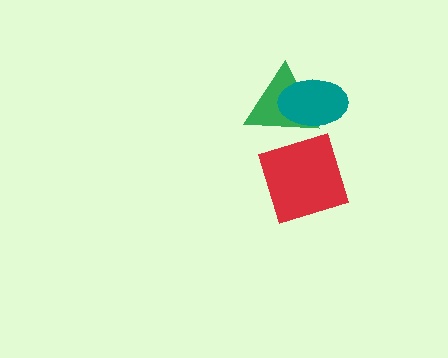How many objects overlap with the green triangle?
1 object overlaps with the green triangle.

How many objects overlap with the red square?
0 objects overlap with the red square.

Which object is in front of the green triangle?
The teal ellipse is in front of the green triangle.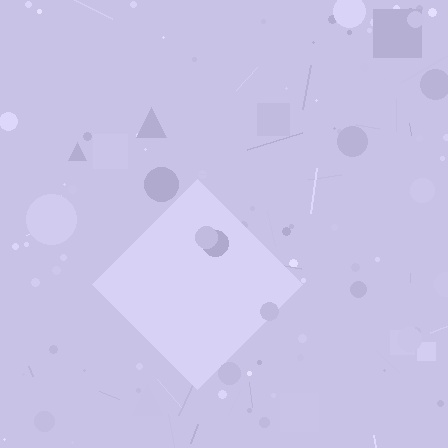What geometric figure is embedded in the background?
A diamond is embedded in the background.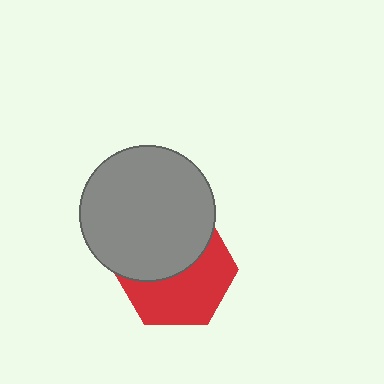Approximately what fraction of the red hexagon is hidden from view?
Roughly 47% of the red hexagon is hidden behind the gray circle.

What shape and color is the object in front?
The object in front is a gray circle.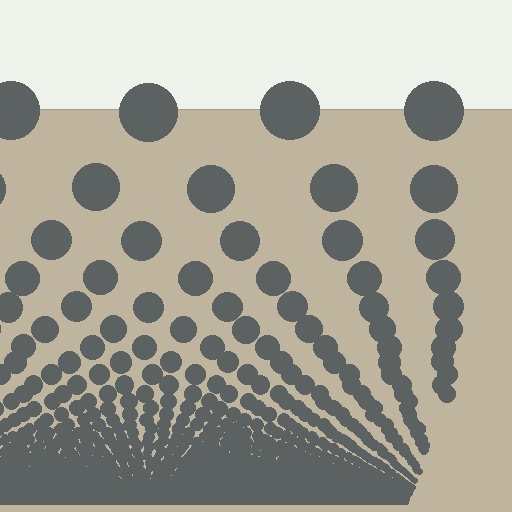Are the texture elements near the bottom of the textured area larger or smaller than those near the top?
Smaller. The gradient is inverted — elements near the bottom are smaller and denser.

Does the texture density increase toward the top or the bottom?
Density increases toward the bottom.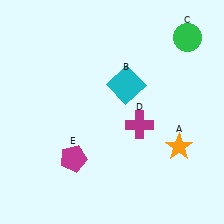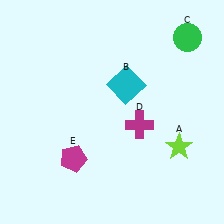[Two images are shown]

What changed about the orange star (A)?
In Image 1, A is orange. In Image 2, it changed to lime.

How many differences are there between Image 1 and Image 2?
There is 1 difference between the two images.